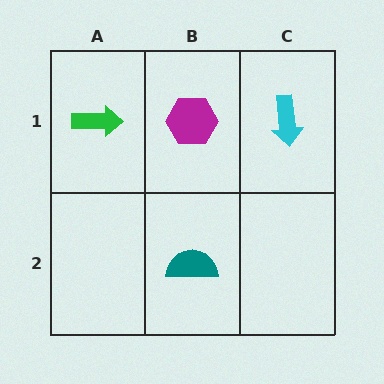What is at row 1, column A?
A green arrow.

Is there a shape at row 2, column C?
No, that cell is empty.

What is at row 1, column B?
A magenta hexagon.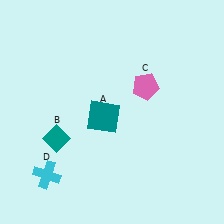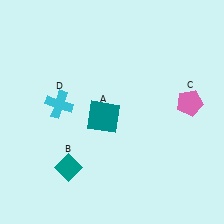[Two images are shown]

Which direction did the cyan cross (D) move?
The cyan cross (D) moved up.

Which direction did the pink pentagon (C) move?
The pink pentagon (C) moved right.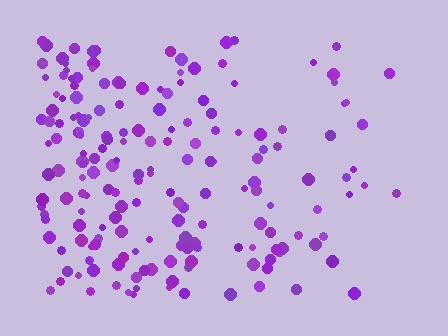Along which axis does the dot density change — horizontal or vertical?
Horizontal.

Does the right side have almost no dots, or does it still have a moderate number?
Still a moderate number, just noticeably fewer than the left.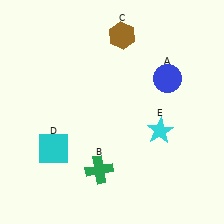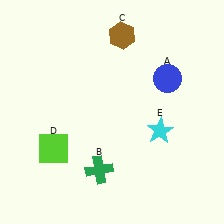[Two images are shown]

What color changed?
The square (D) changed from cyan in Image 1 to lime in Image 2.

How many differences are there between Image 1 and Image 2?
There is 1 difference between the two images.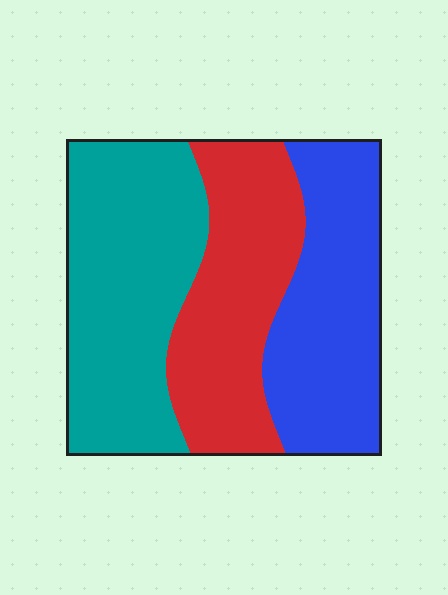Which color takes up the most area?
Teal, at roughly 40%.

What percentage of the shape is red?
Red covers roughly 30% of the shape.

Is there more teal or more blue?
Teal.